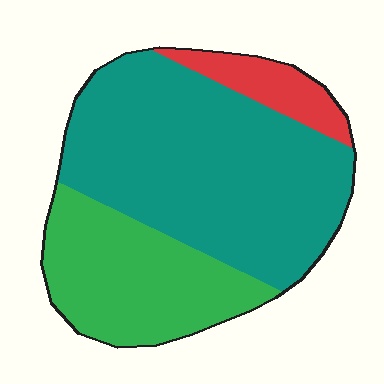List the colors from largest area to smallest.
From largest to smallest: teal, green, red.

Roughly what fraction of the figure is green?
Green takes up between a quarter and a half of the figure.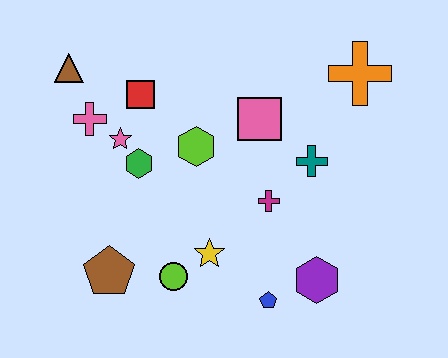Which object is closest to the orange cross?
The teal cross is closest to the orange cross.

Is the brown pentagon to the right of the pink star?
No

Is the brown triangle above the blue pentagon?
Yes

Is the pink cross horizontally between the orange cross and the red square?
No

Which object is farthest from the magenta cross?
The brown triangle is farthest from the magenta cross.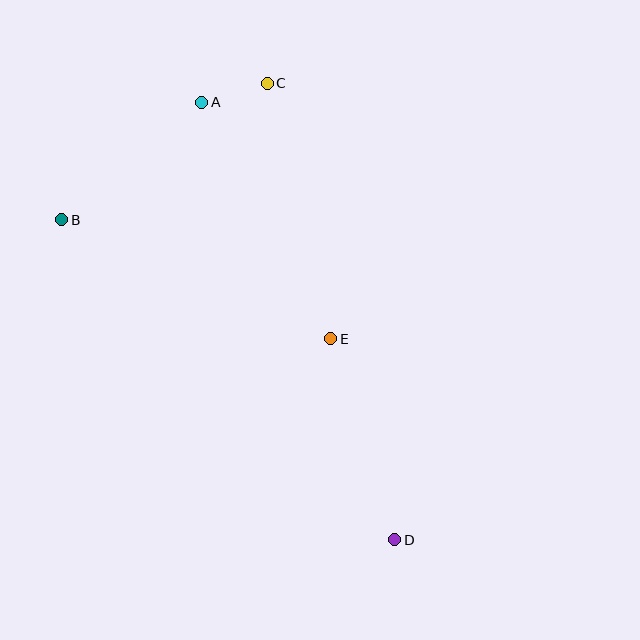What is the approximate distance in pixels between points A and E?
The distance between A and E is approximately 269 pixels.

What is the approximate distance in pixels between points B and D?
The distance between B and D is approximately 462 pixels.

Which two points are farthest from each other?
Points A and D are farthest from each other.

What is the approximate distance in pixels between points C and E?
The distance between C and E is approximately 263 pixels.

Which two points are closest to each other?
Points A and C are closest to each other.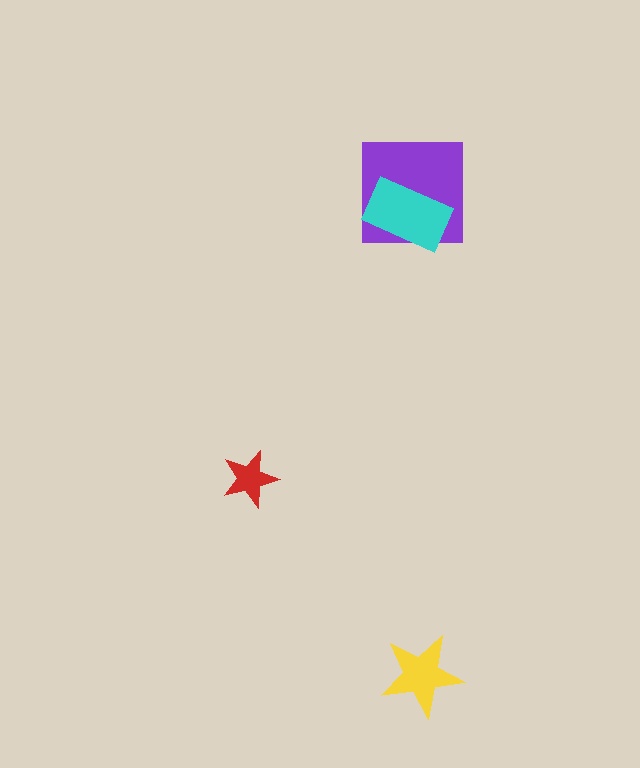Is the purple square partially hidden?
Yes, it is partially covered by another shape.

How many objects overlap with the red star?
0 objects overlap with the red star.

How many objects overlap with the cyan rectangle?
1 object overlaps with the cyan rectangle.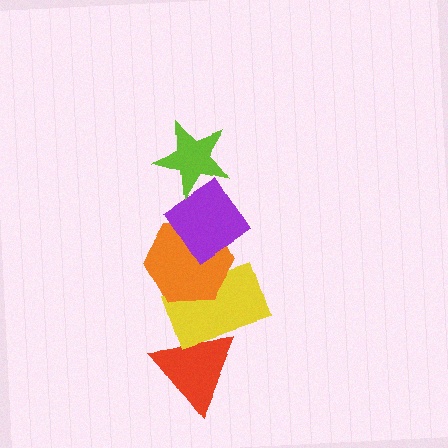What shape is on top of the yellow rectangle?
The orange hexagon is on top of the yellow rectangle.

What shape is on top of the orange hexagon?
The purple diamond is on top of the orange hexagon.